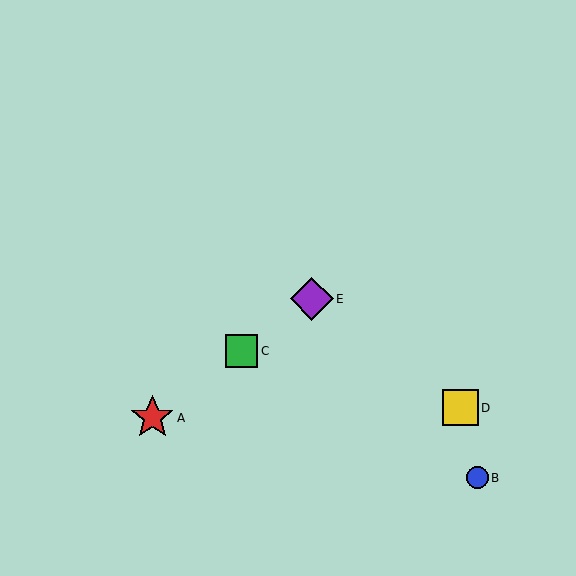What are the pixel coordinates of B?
Object B is at (477, 478).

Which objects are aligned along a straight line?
Objects A, C, E are aligned along a straight line.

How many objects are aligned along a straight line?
3 objects (A, C, E) are aligned along a straight line.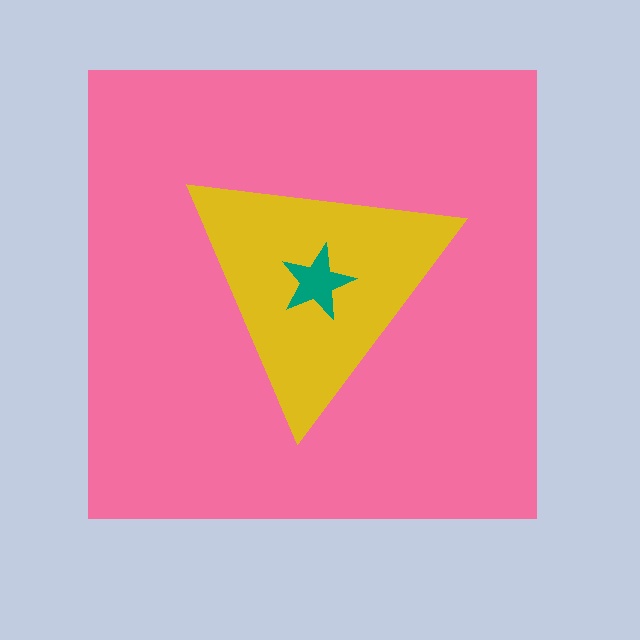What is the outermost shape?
The pink square.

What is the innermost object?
The teal star.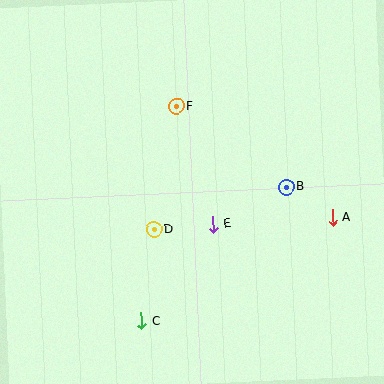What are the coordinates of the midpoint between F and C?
The midpoint between F and C is at (159, 214).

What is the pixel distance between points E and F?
The distance between E and F is 123 pixels.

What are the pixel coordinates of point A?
Point A is at (333, 217).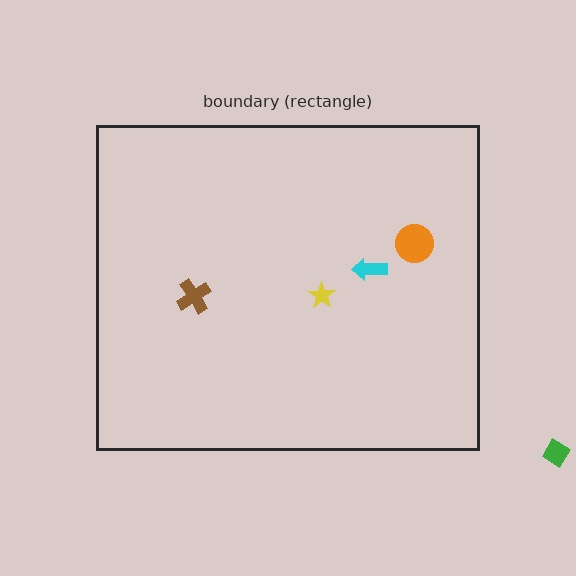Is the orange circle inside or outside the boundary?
Inside.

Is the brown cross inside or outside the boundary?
Inside.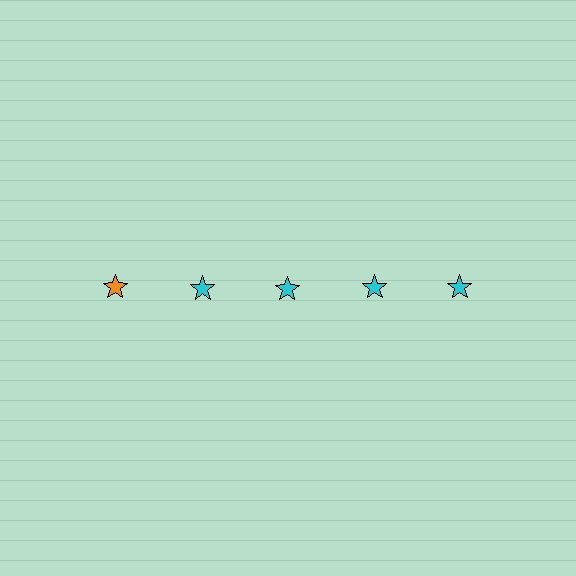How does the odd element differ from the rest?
It has a different color: orange instead of cyan.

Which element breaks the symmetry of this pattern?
The orange star in the top row, leftmost column breaks the symmetry. All other shapes are cyan stars.